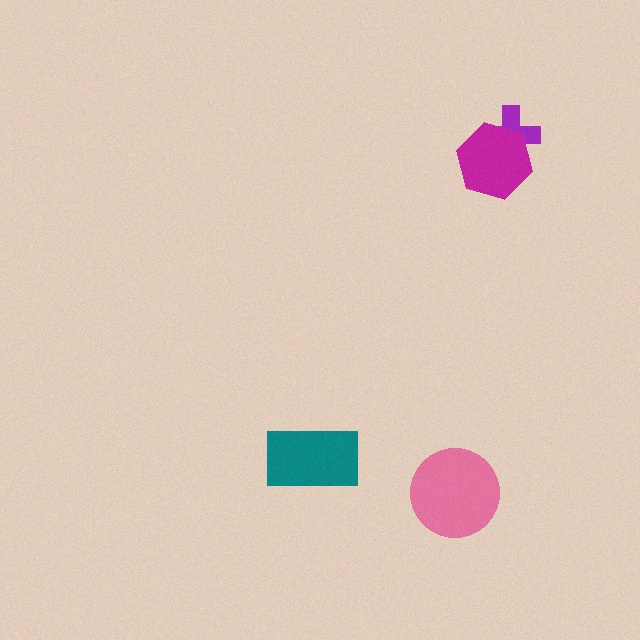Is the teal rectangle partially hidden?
No, no other shape covers it.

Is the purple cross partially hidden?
Yes, it is partially covered by another shape.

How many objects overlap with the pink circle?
0 objects overlap with the pink circle.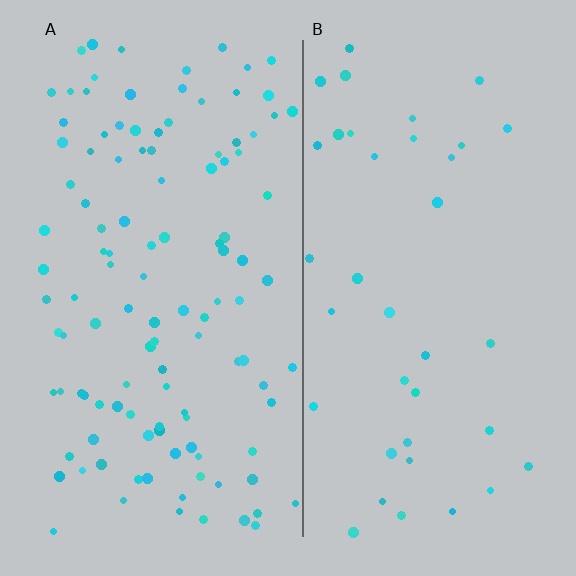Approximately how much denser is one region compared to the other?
Approximately 3.0× — region A over region B.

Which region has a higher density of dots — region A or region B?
A (the left).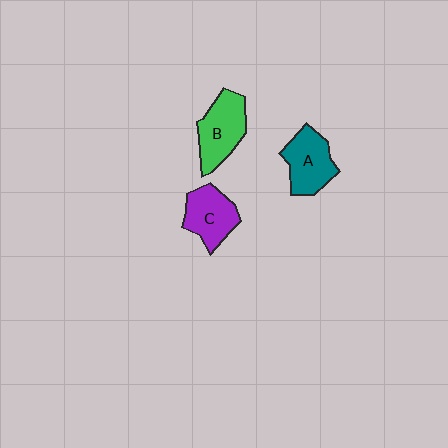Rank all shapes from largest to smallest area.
From largest to smallest: B (green), A (teal), C (purple).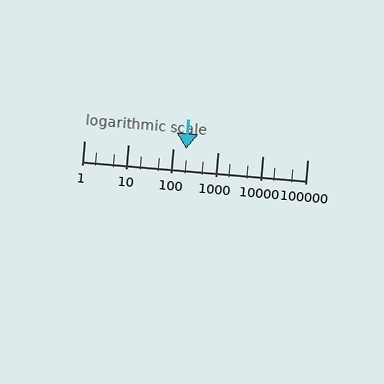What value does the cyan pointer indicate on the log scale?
The pointer indicates approximately 190.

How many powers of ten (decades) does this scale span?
The scale spans 5 decades, from 1 to 100000.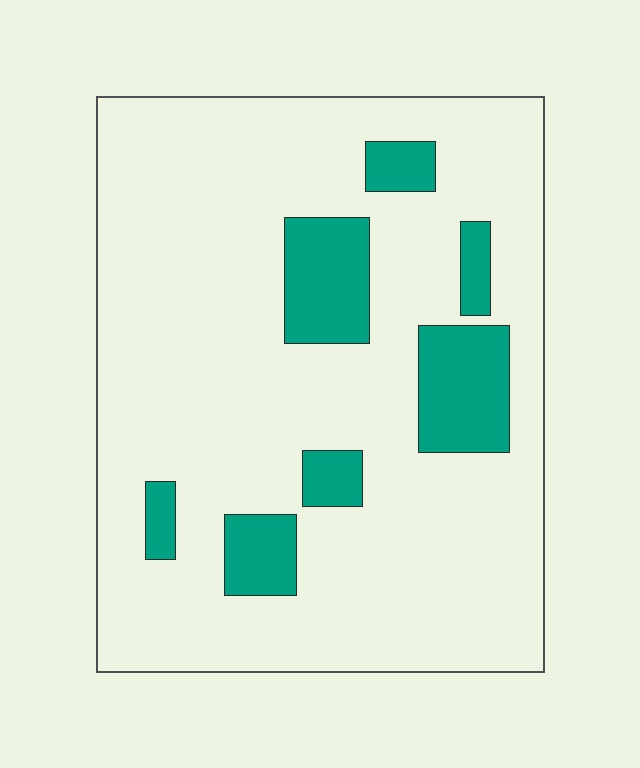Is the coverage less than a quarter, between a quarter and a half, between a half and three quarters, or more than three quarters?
Less than a quarter.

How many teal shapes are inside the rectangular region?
7.